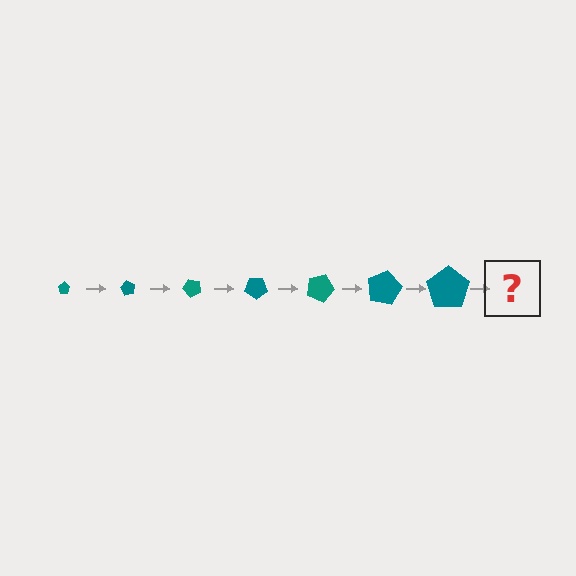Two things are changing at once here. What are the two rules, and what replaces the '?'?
The two rules are that the pentagon grows larger each step and it rotates 60 degrees each step. The '?' should be a pentagon, larger than the previous one and rotated 420 degrees from the start.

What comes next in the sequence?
The next element should be a pentagon, larger than the previous one and rotated 420 degrees from the start.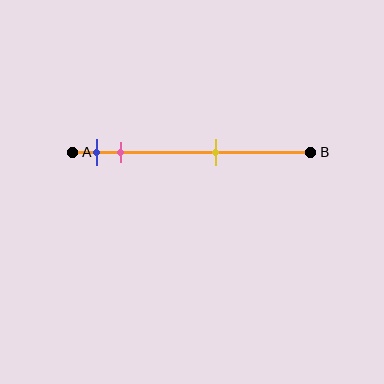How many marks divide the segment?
There are 3 marks dividing the segment.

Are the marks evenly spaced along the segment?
No, the marks are not evenly spaced.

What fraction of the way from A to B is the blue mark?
The blue mark is approximately 10% (0.1) of the way from A to B.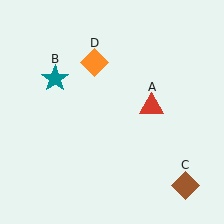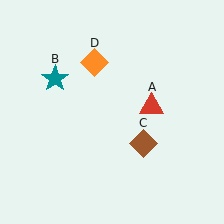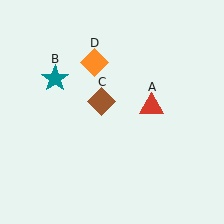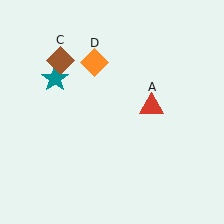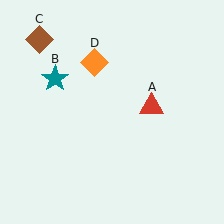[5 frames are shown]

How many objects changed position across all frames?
1 object changed position: brown diamond (object C).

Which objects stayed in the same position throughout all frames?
Red triangle (object A) and teal star (object B) and orange diamond (object D) remained stationary.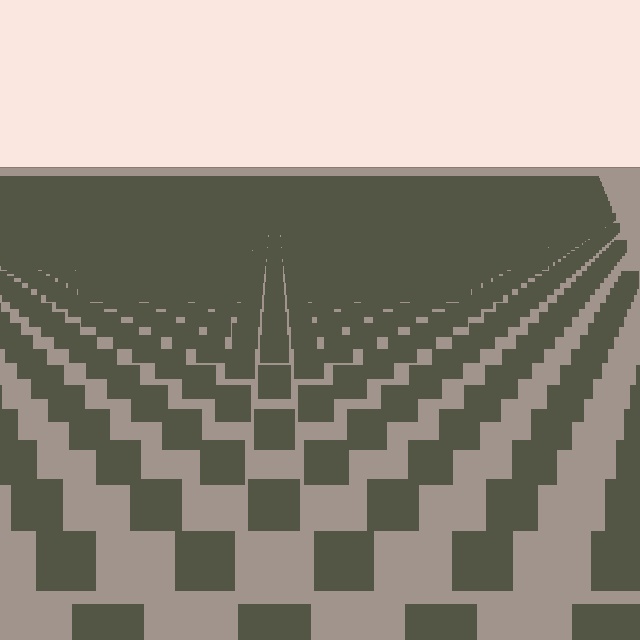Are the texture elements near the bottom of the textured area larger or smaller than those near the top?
Larger. Near the bottom, elements are closer to the viewer and appear at a bigger on-screen size.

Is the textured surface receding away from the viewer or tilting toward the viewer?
The surface is receding away from the viewer. Texture elements get smaller and denser toward the top.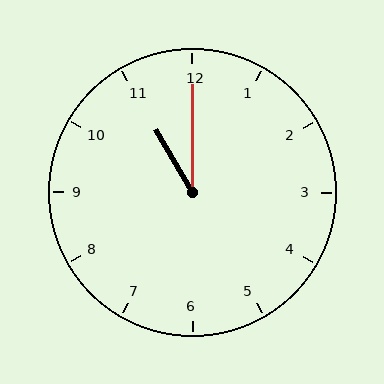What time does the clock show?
11:00.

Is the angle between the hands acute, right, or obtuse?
It is acute.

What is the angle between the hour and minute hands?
Approximately 30 degrees.